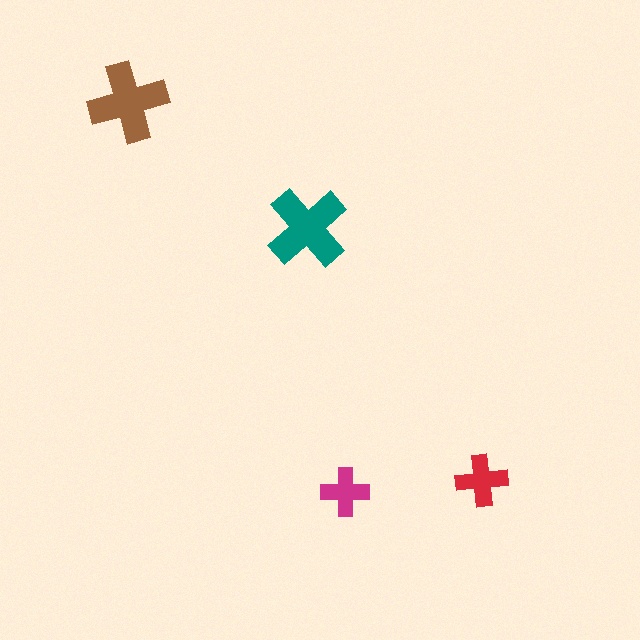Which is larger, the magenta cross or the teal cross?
The teal one.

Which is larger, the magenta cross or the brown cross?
The brown one.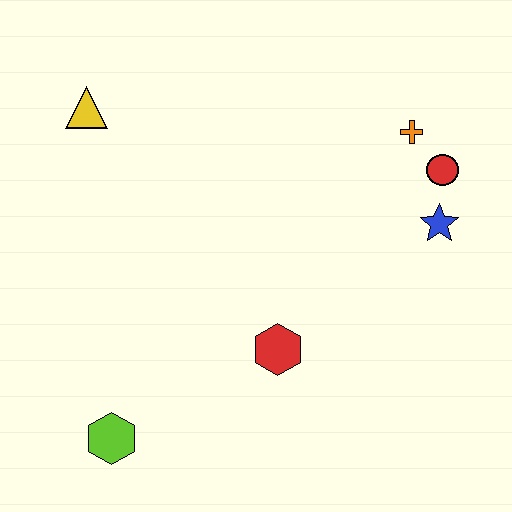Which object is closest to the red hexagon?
The lime hexagon is closest to the red hexagon.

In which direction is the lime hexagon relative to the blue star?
The lime hexagon is to the left of the blue star.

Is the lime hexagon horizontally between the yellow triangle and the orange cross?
Yes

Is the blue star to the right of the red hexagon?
Yes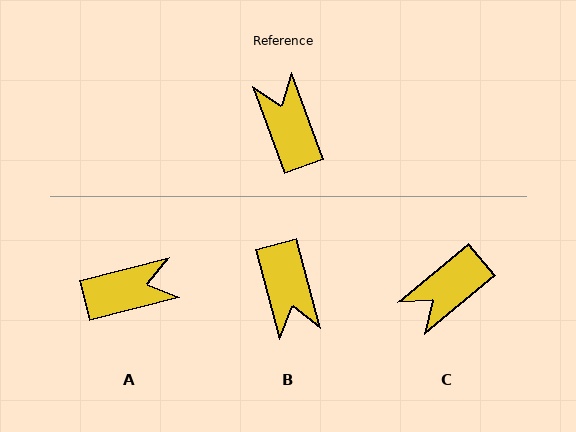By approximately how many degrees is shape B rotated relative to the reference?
Approximately 175 degrees counter-clockwise.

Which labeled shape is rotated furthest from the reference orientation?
B, about 175 degrees away.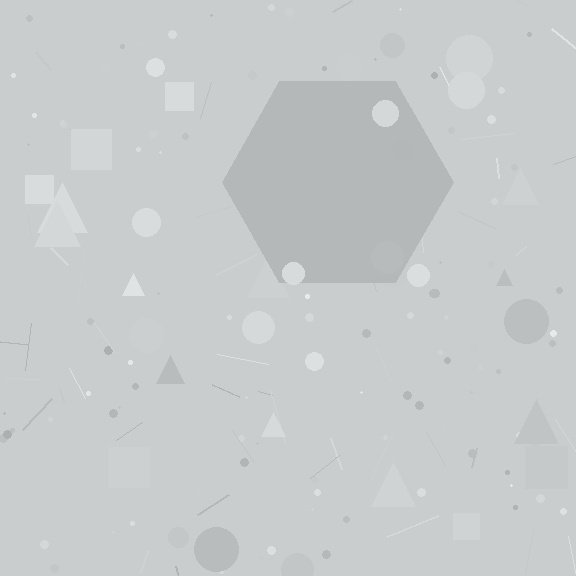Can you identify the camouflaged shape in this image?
The camouflaged shape is a hexagon.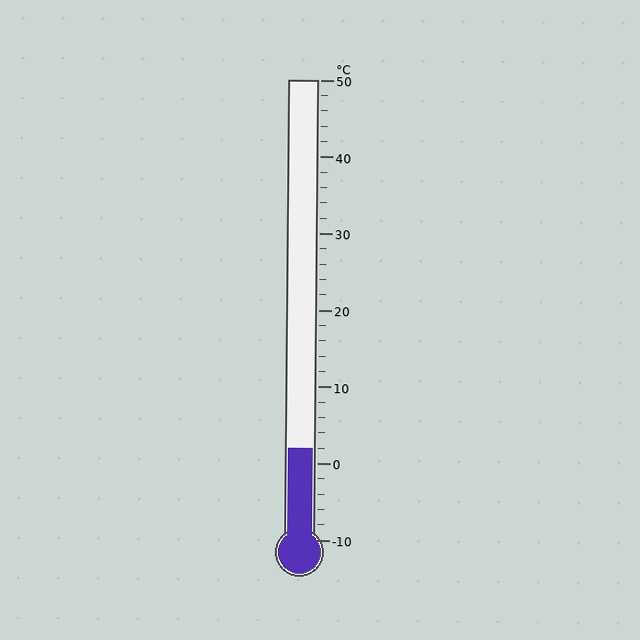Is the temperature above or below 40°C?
The temperature is below 40°C.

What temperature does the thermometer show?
The thermometer shows approximately 2°C.